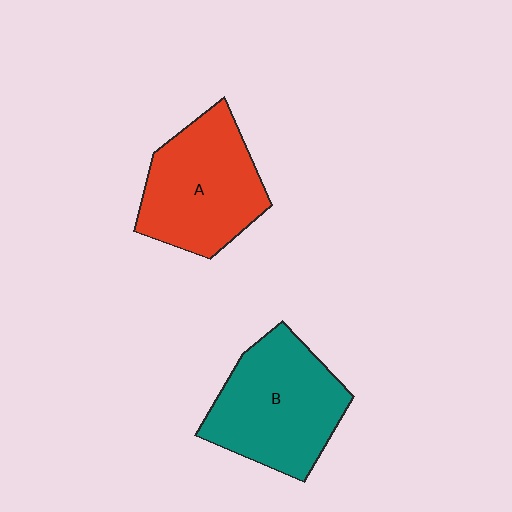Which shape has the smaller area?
Shape A (red).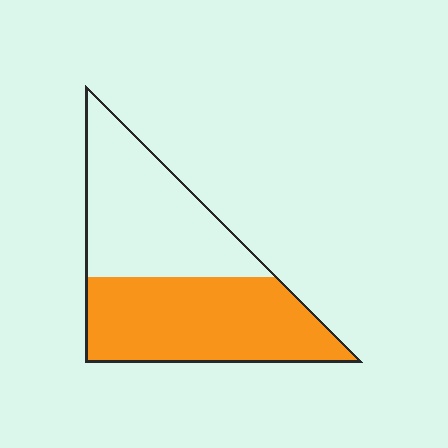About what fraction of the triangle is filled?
About one half (1/2).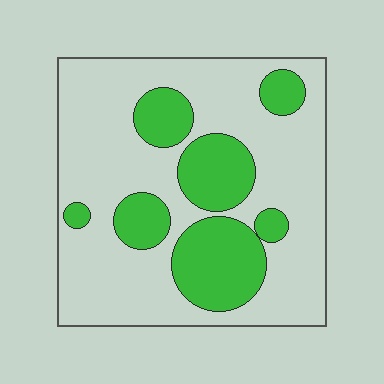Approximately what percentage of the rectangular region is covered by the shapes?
Approximately 30%.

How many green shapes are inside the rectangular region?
7.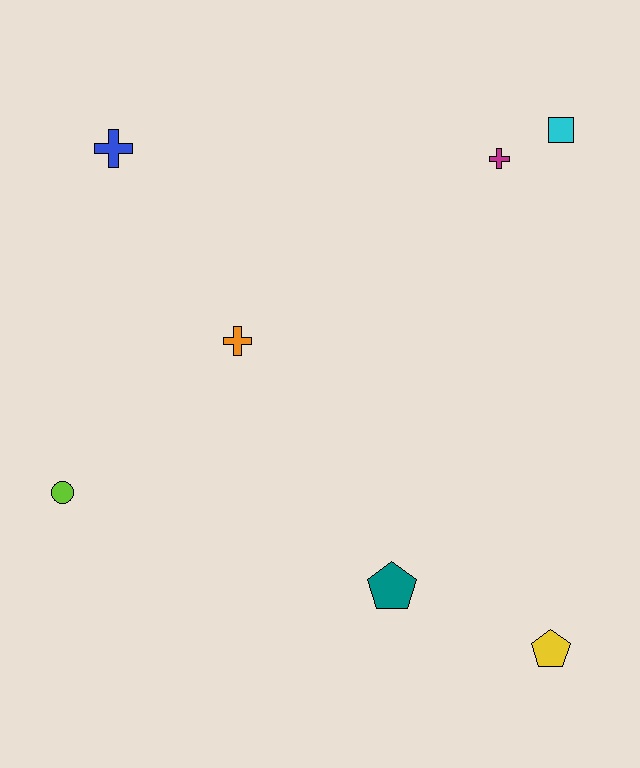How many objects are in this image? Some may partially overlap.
There are 7 objects.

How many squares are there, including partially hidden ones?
There is 1 square.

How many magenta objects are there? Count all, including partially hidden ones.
There is 1 magenta object.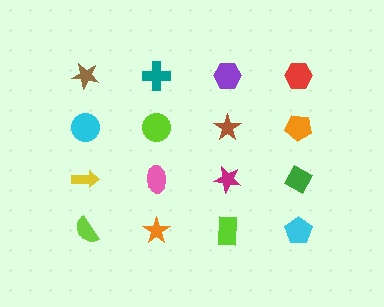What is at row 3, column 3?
A magenta star.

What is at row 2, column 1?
A cyan circle.